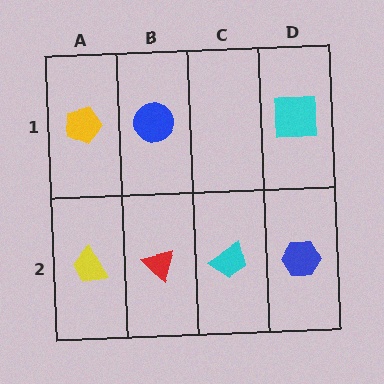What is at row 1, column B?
A blue circle.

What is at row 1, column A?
A yellow pentagon.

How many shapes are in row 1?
3 shapes.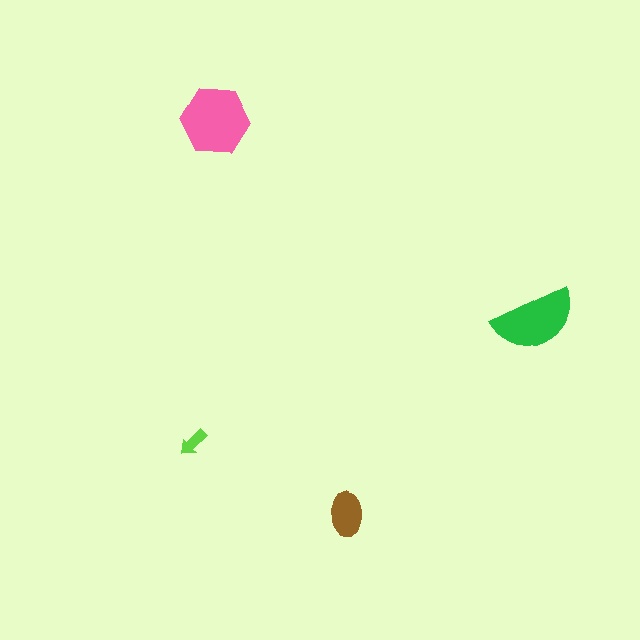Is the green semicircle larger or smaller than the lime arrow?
Larger.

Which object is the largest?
The pink hexagon.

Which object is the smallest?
The lime arrow.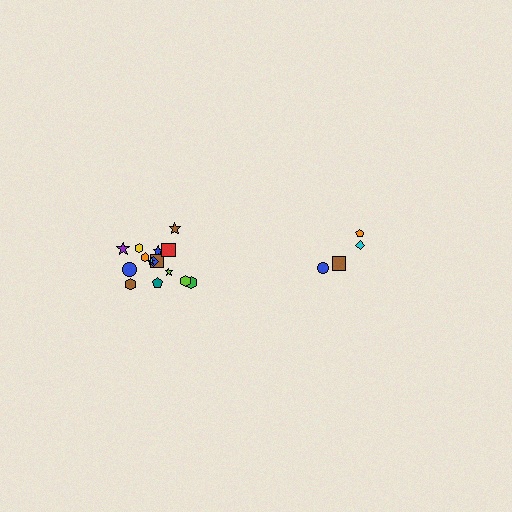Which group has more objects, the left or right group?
The left group.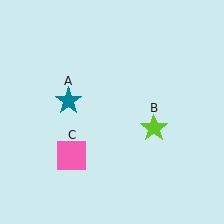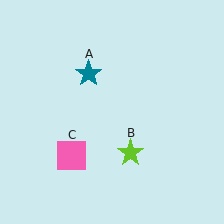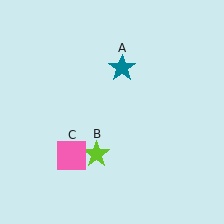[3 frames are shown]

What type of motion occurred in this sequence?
The teal star (object A), lime star (object B) rotated clockwise around the center of the scene.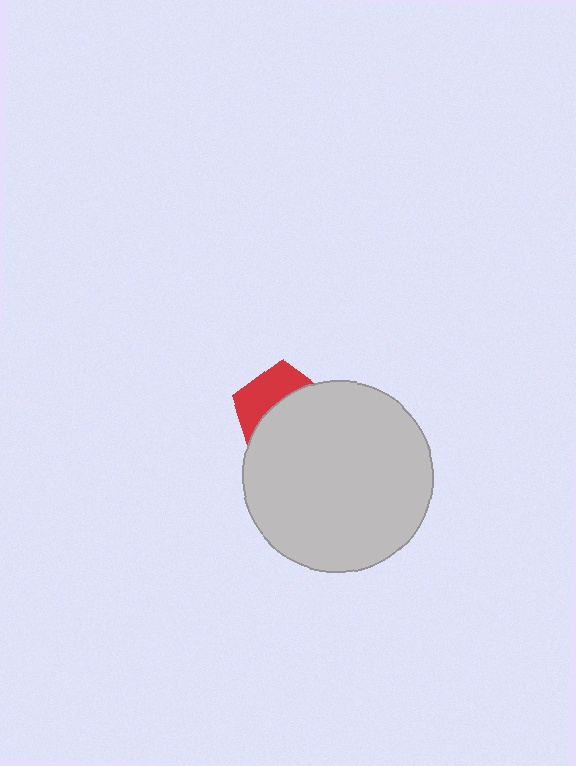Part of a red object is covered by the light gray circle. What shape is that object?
It is a pentagon.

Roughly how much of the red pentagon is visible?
A small part of it is visible (roughly 39%).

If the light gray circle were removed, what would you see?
You would see the complete red pentagon.